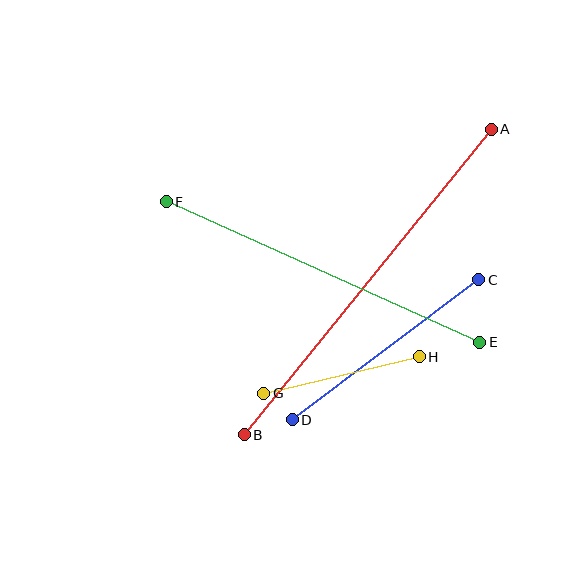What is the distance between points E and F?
The distance is approximately 344 pixels.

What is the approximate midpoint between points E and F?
The midpoint is at approximately (323, 272) pixels.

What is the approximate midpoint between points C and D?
The midpoint is at approximately (385, 350) pixels.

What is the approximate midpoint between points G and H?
The midpoint is at approximately (342, 375) pixels.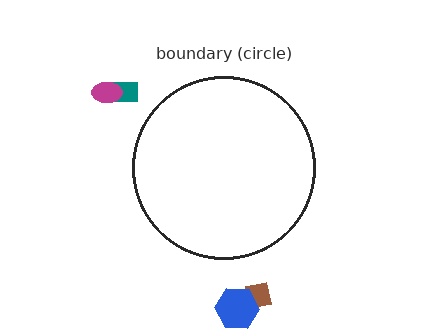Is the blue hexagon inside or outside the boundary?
Outside.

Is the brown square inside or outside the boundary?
Outside.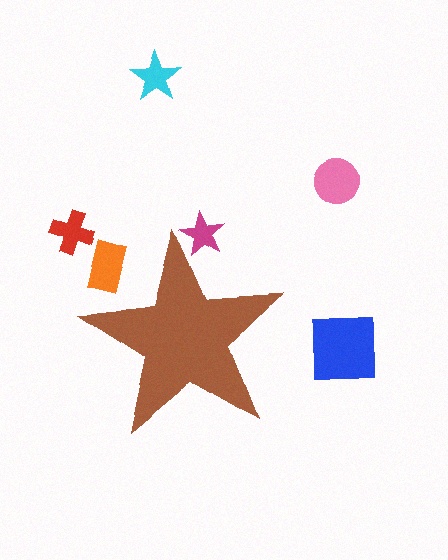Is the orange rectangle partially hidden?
Yes, the orange rectangle is partially hidden behind the brown star.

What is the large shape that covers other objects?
A brown star.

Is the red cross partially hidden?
No, the red cross is fully visible.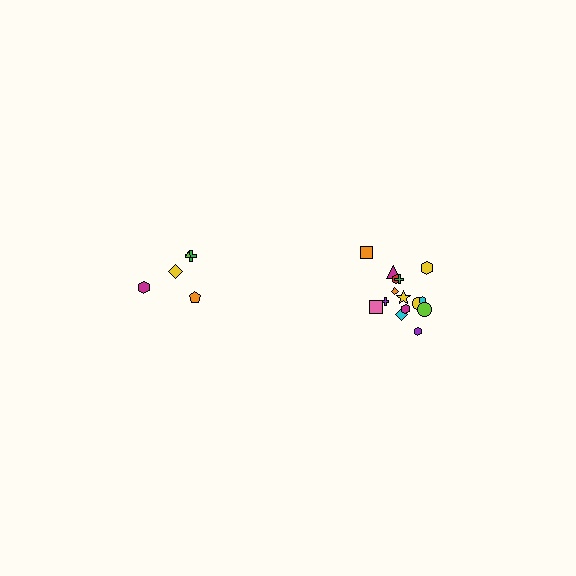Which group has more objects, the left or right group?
The right group.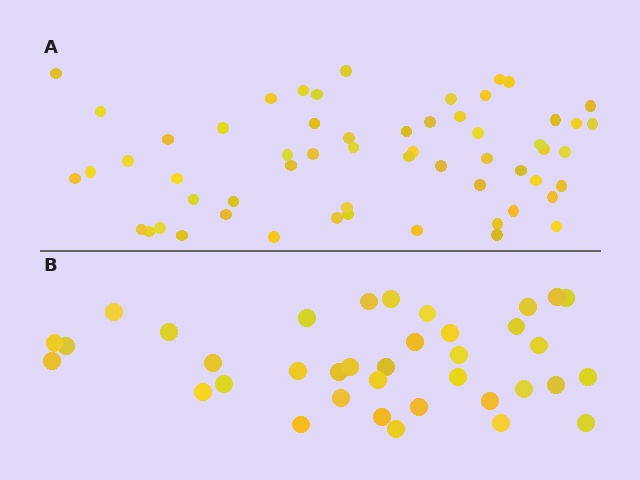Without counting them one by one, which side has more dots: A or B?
Region A (the top region) has more dots.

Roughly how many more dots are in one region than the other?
Region A has approximately 20 more dots than region B.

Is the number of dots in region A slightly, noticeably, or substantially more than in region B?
Region A has substantially more. The ratio is roughly 1.6 to 1.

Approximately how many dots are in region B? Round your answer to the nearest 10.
About 40 dots. (The exact count is 37, which rounds to 40.)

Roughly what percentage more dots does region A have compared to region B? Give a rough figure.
About 55% more.